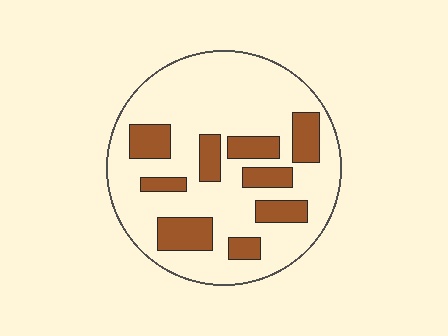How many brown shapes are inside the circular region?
9.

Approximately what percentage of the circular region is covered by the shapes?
Approximately 25%.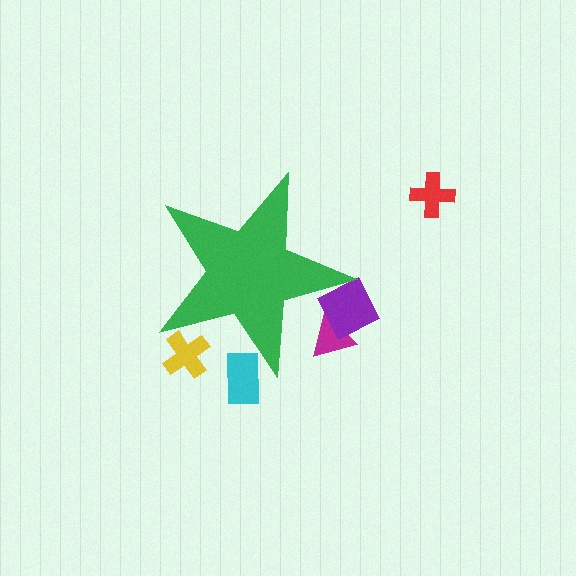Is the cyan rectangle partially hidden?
Yes, the cyan rectangle is partially hidden behind the green star.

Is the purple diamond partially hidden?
Yes, the purple diamond is partially hidden behind the green star.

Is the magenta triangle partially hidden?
Yes, the magenta triangle is partially hidden behind the green star.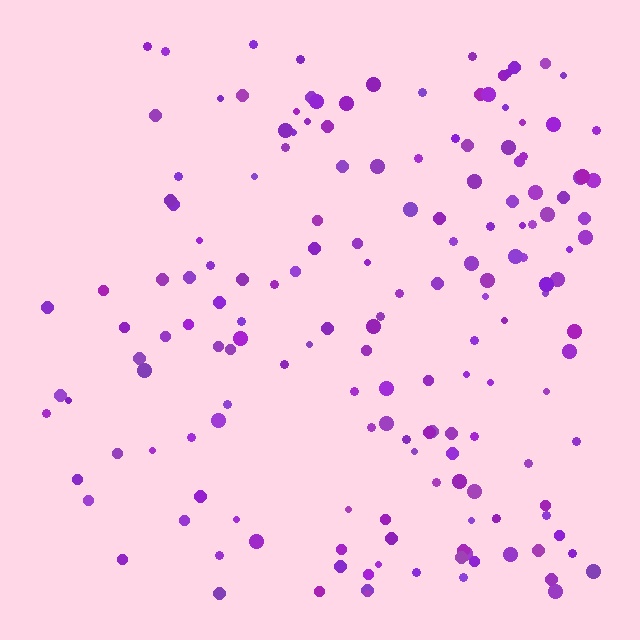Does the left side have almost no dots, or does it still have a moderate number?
Still a moderate number, just noticeably fewer than the right.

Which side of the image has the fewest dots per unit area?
The left.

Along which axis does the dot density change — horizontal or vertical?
Horizontal.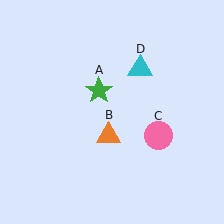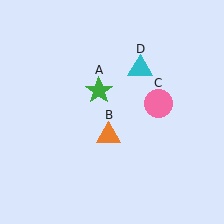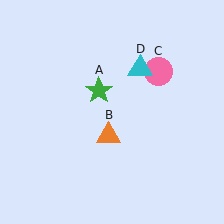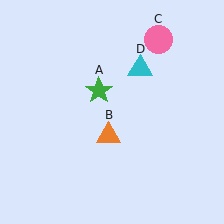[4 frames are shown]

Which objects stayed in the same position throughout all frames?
Green star (object A) and orange triangle (object B) and cyan triangle (object D) remained stationary.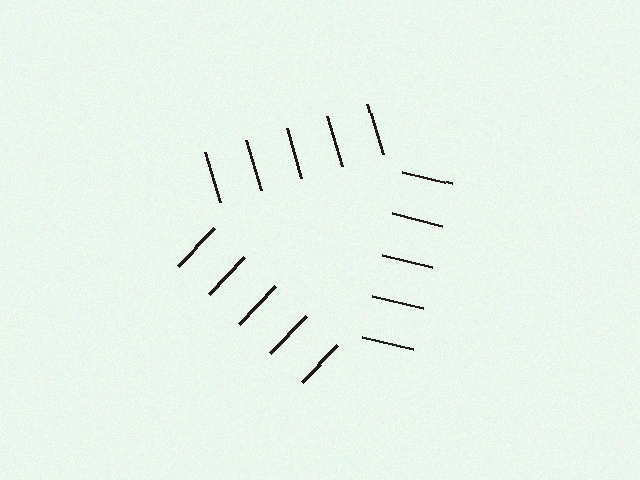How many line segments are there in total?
15 — 5 along each of the 3 edges.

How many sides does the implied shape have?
3 sides — the line-ends trace a triangle.